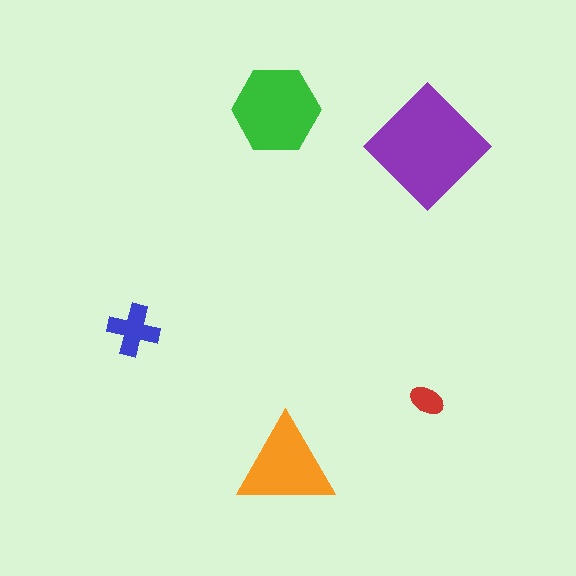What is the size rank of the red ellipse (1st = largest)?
5th.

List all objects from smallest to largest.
The red ellipse, the blue cross, the orange triangle, the green hexagon, the purple diamond.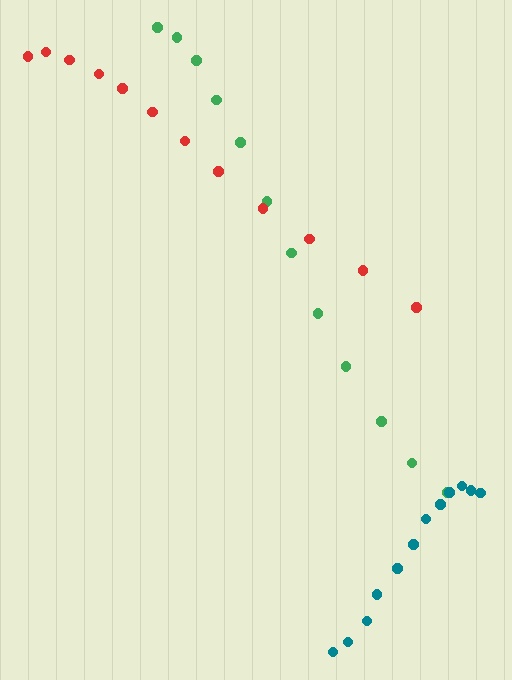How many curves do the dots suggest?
There are 3 distinct paths.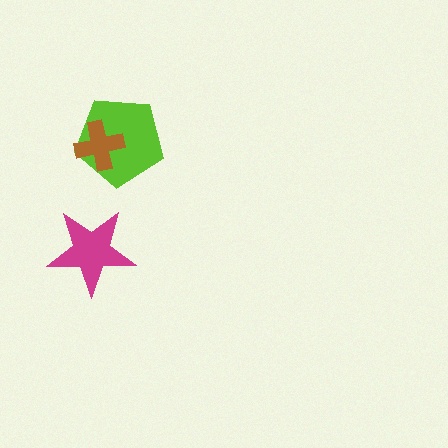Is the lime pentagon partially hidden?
Yes, it is partially covered by another shape.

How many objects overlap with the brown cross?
1 object overlaps with the brown cross.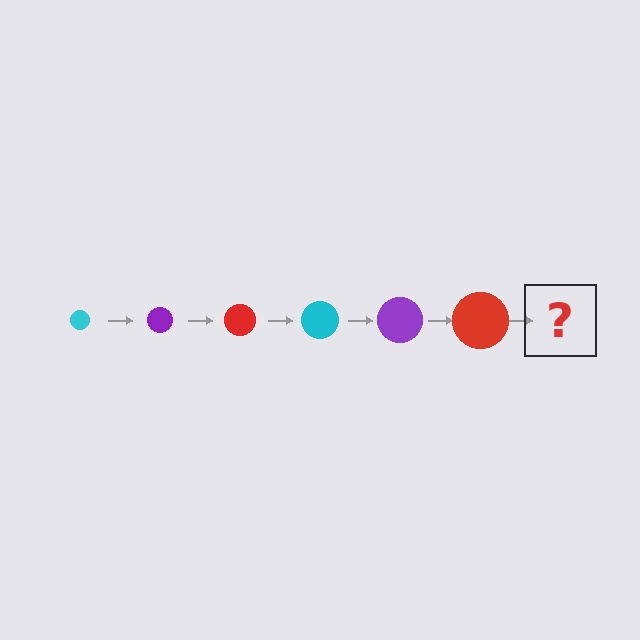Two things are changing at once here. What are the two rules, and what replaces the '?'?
The two rules are that the circle grows larger each step and the color cycles through cyan, purple, and red. The '?' should be a cyan circle, larger than the previous one.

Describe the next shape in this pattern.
It should be a cyan circle, larger than the previous one.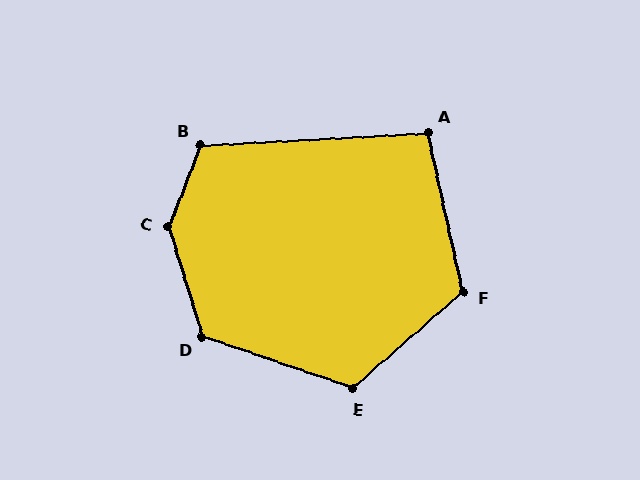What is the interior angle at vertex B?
Approximately 115 degrees (obtuse).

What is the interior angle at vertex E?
Approximately 120 degrees (obtuse).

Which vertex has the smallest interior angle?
A, at approximately 99 degrees.